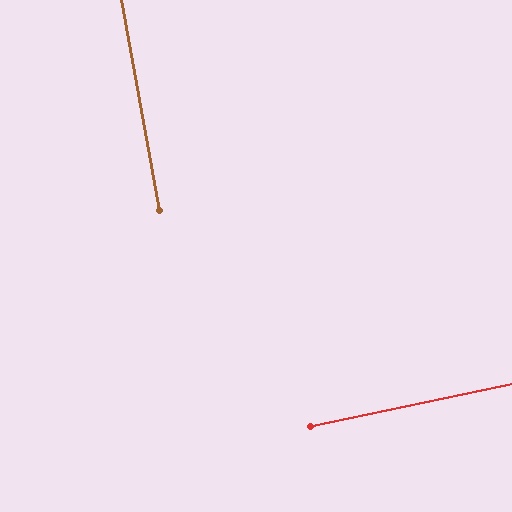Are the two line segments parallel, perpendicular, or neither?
Perpendicular — they meet at approximately 88°.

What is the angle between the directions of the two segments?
Approximately 88 degrees.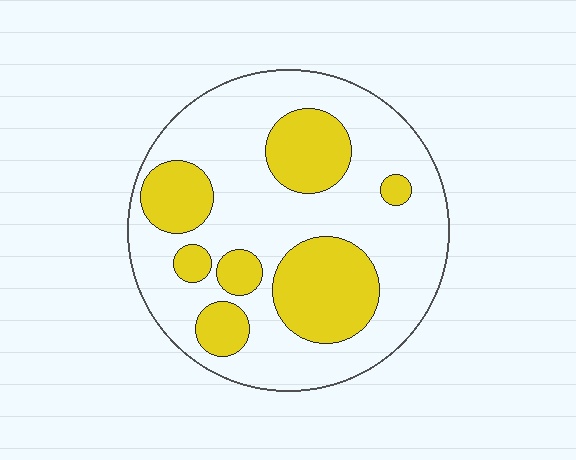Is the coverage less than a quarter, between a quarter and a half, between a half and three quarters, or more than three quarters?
Between a quarter and a half.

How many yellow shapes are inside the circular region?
7.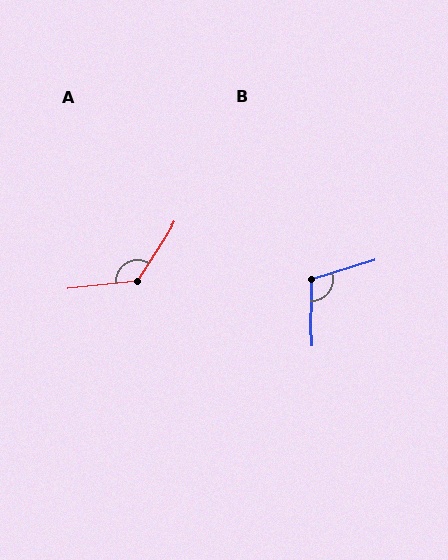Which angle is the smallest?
B, at approximately 108 degrees.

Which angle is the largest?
A, at approximately 129 degrees.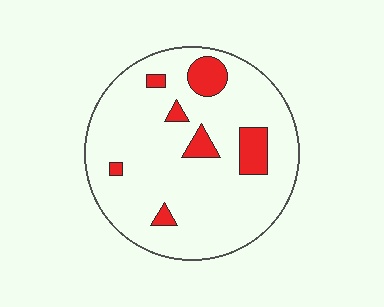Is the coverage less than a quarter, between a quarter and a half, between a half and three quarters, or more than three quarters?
Less than a quarter.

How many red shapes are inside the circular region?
7.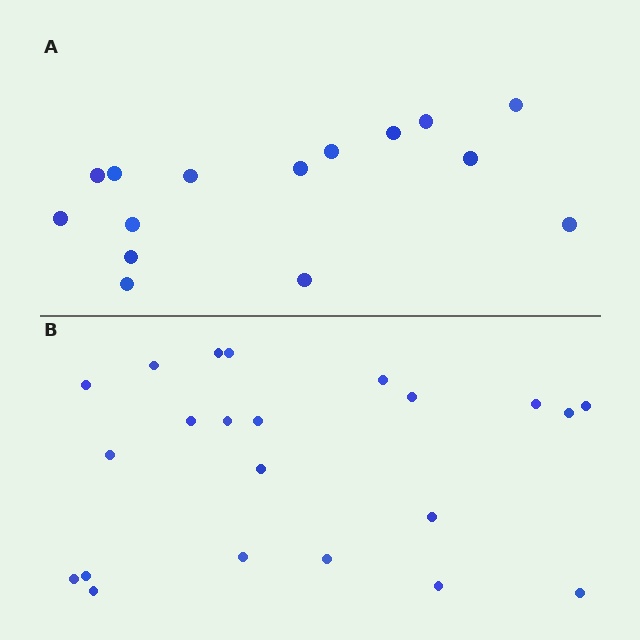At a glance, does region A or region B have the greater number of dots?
Region B (the bottom region) has more dots.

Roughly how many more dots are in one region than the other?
Region B has roughly 8 or so more dots than region A.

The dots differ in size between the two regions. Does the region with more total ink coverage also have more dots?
No. Region A has more total ink coverage because its dots are larger, but region B actually contains more individual dots. Total area can be misleading — the number of items is what matters here.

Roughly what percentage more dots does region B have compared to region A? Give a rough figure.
About 45% more.